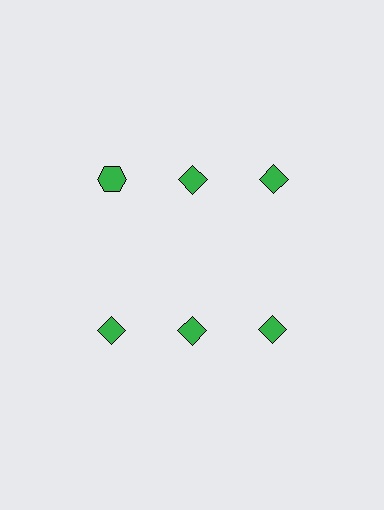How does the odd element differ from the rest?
It has a different shape: hexagon instead of diamond.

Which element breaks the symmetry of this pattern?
The green hexagon in the top row, leftmost column breaks the symmetry. All other shapes are green diamonds.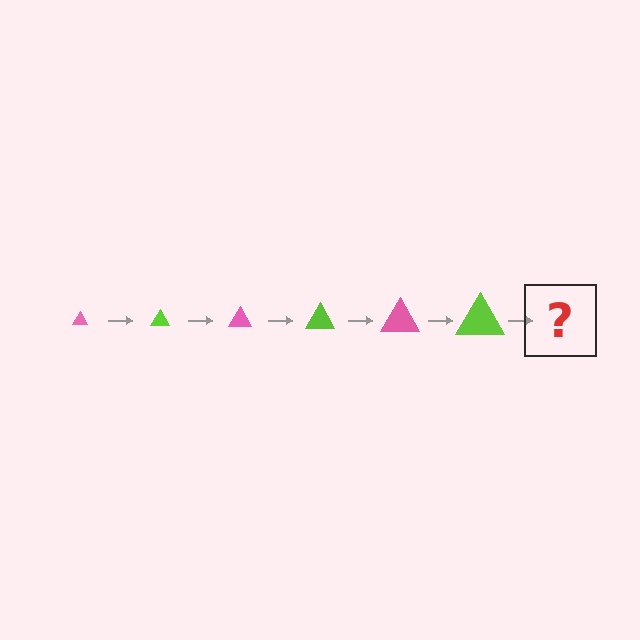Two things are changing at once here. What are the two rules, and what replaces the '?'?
The two rules are that the triangle grows larger each step and the color cycles through pink and lime. The '?' should be a pink triangle, larger than the previous one.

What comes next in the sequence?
The next element should be a pink triangle, larger than the previous one.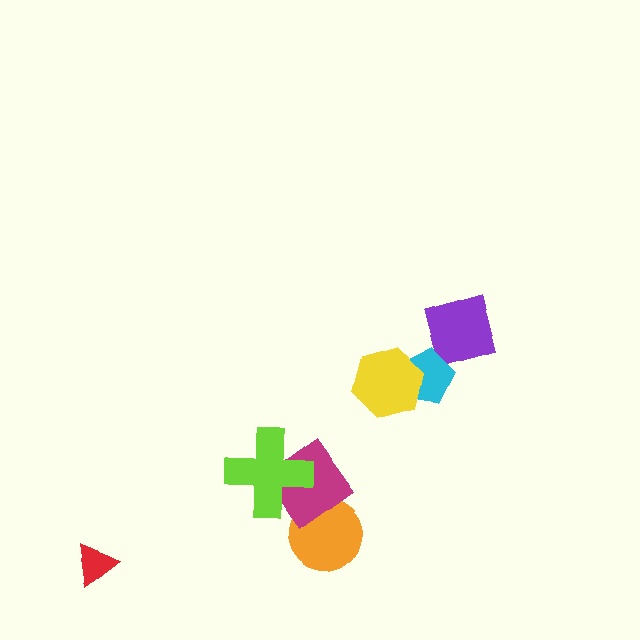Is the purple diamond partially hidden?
Yes, it is partially covered by another shape.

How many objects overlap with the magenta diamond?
2 objects overlap with the magenta diamond.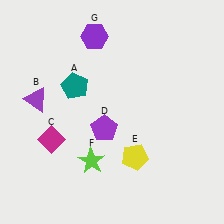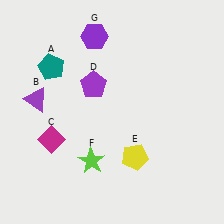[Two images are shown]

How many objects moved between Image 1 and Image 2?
2 objects moved between the two images.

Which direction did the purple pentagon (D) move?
The purple pentagon (D) moved up.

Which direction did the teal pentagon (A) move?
The teal pentagon (A) moved left.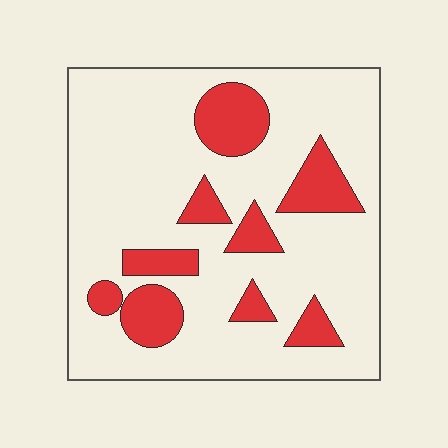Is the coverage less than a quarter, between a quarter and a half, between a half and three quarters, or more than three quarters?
Less than a quarter.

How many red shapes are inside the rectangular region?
9.